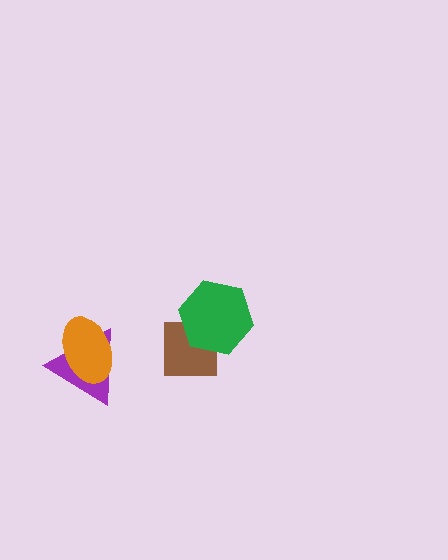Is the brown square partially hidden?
Yes, it is partially covered by another shape.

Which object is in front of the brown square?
The green hexagon is in front of the brown square.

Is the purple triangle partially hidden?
Yes, it is partially covered by another shape.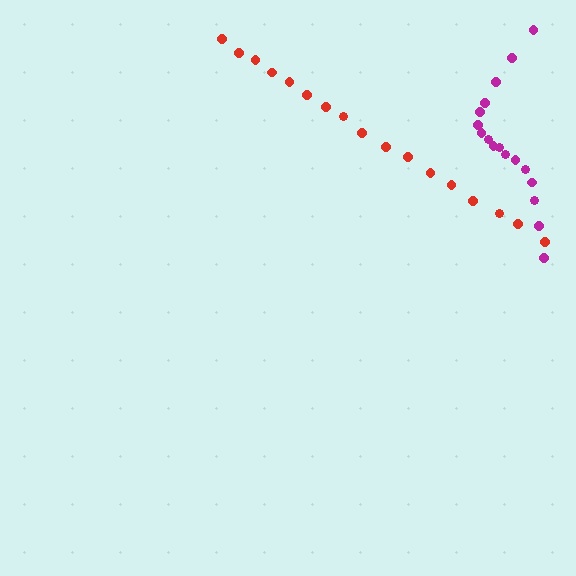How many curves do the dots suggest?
There are 2 distinct paths.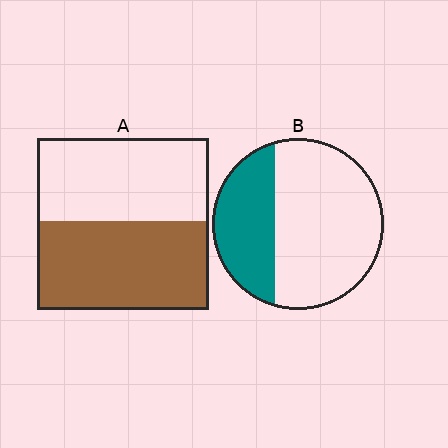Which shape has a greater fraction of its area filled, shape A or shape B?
Shape A.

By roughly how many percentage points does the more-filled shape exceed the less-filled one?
By roughly 20 percentage points (A over B).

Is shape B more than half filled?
No.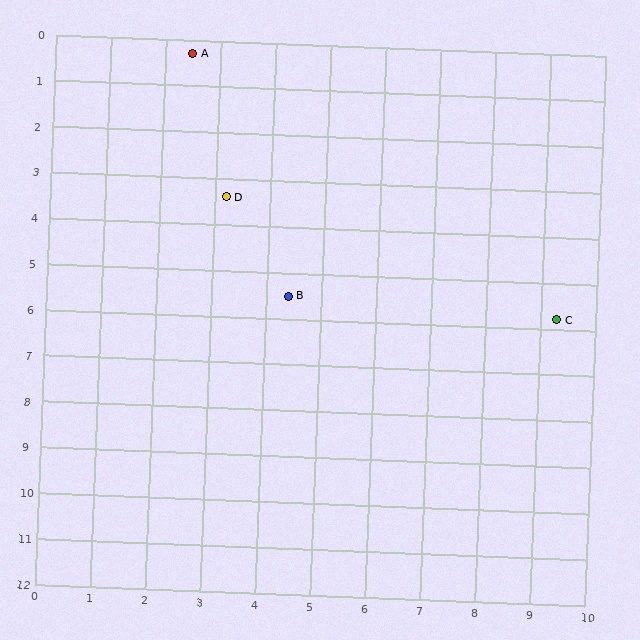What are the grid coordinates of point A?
Point A is at approximately (2.5, 0.3).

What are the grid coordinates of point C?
Point C is at approximately (9.3, 5.8).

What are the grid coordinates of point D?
Point D is at approximately (3.2, 3.4).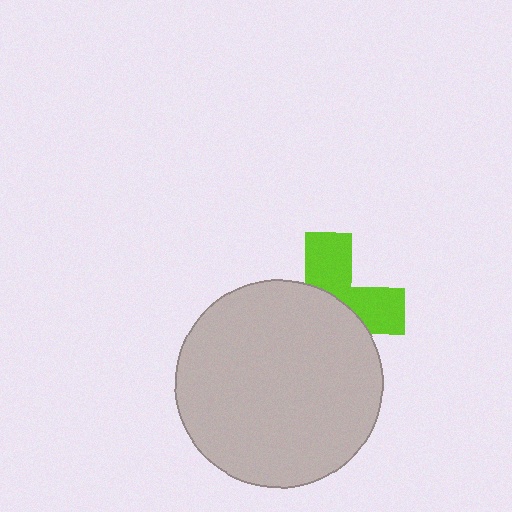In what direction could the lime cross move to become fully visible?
The lime cross could move up. That would shift it out from behind the light gray circle entirely.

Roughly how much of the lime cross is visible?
A small part of it is visible (roughly 41%).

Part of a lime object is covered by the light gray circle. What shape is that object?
It is a cross.